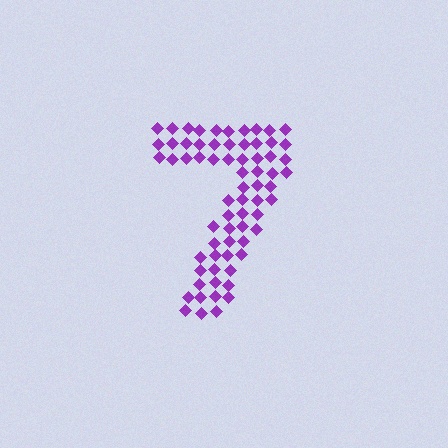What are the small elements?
The small elements are diamonds.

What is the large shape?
The large shape is the digit 7.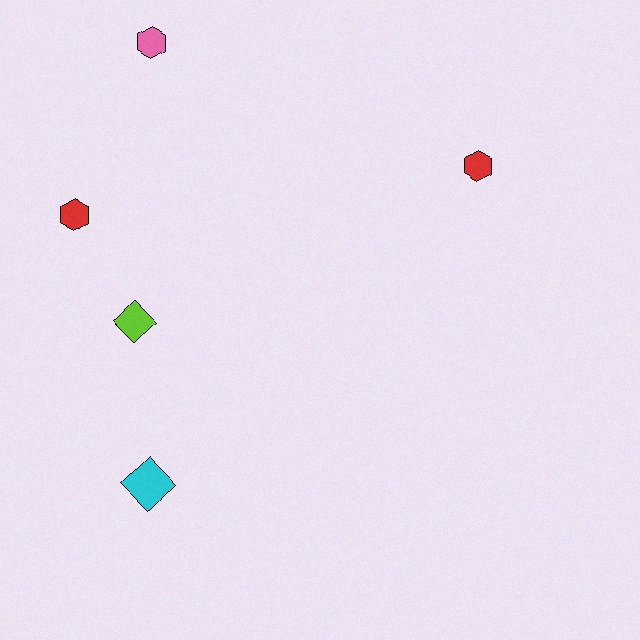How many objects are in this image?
There are 5 objects.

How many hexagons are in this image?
There are 3 hexagons.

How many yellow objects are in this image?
There are no yellow objects.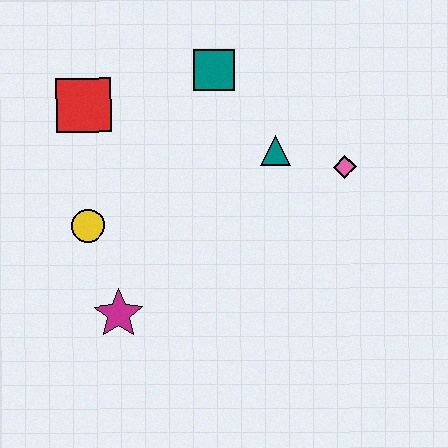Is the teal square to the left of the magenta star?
No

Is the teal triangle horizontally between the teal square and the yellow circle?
No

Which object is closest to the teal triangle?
The pink diamond is closest to the teal triangle.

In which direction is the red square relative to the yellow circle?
The red square is above the yellow circle.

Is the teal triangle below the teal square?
Yes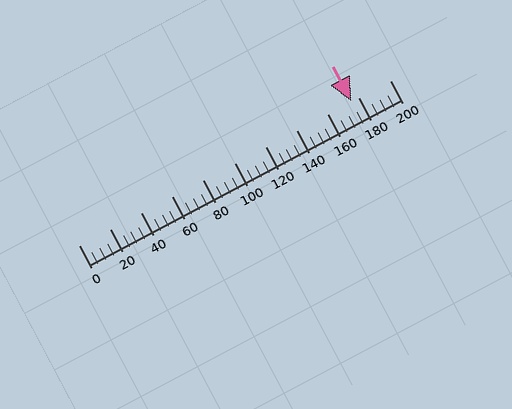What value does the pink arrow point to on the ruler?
The pink arrow points to approximately 175.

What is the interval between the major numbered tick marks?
The major tick marks are spaced 20 units apart.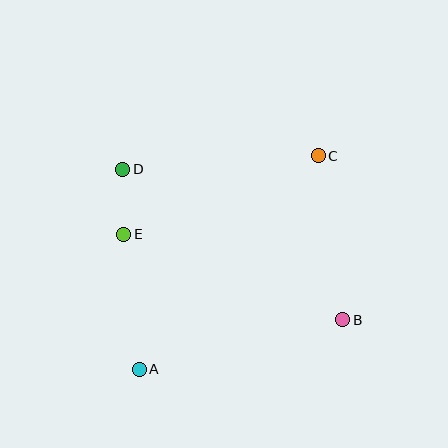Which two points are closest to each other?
Points D and E are closest to each other.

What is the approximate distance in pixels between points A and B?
The distance between A and B is approximately 209 pixels.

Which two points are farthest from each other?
Points A and C are farthest from each other.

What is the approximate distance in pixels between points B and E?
The distance between B and E is approximately 235 pixels.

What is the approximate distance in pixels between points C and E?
The distance between C and E is approximately 210 pixels.